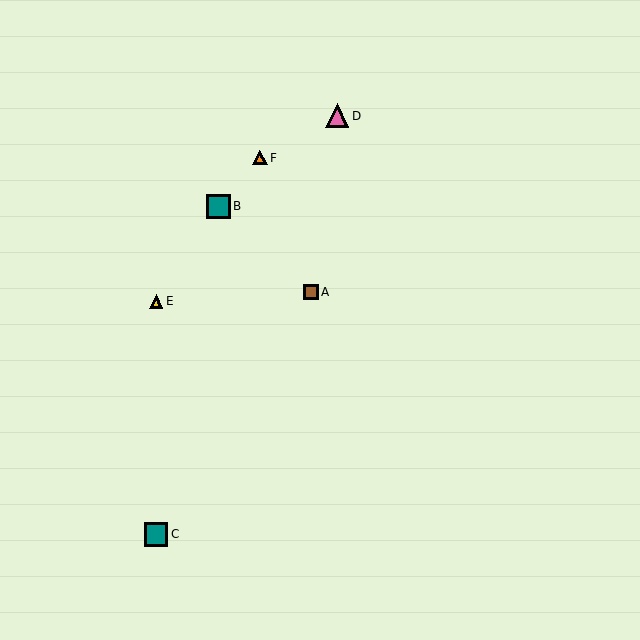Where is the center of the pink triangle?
The center of the pink triangle is at (337, 116).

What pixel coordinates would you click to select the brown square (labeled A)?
Click at (311, 292) to select the brown square A.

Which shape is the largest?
The teal square (labeled B) is the largest.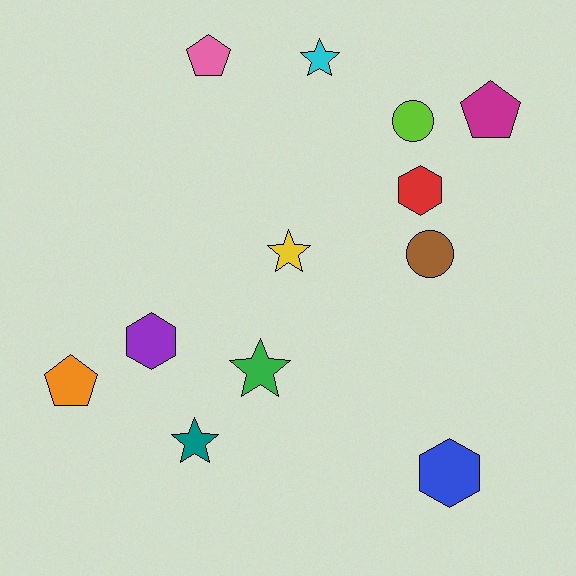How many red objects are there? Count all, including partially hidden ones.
There is 1 red object.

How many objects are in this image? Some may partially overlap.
There are 12 objects.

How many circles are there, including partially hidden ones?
There are 2 circles.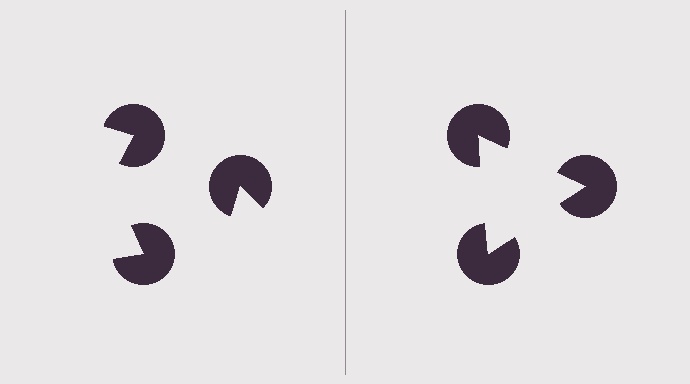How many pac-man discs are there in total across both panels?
6 — 3 on each side.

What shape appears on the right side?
An illusory triangle.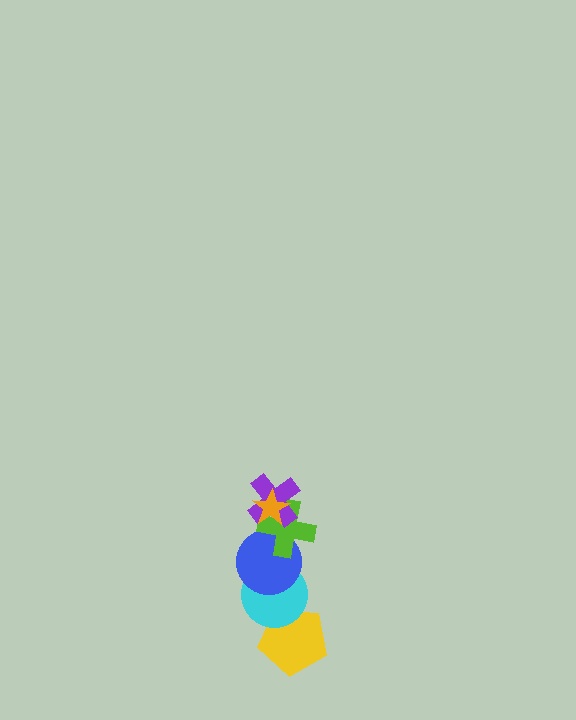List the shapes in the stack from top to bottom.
From top to bottom: the orange star, the purple cross, the lime cross, the blue circle, the cyan circle, the yellow pentagon.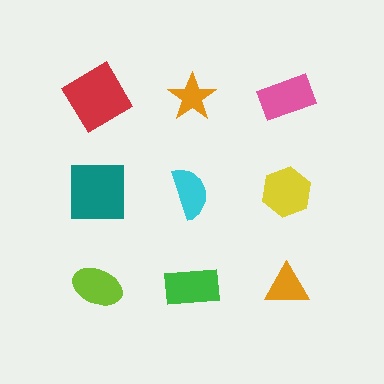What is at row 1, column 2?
An orange star.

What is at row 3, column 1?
A lime ellipse.